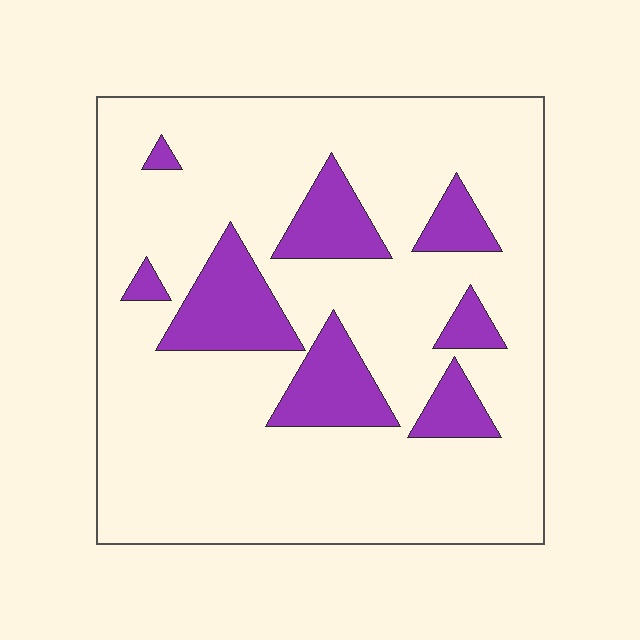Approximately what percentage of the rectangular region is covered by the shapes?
Approximately 20%.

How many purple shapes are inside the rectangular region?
8.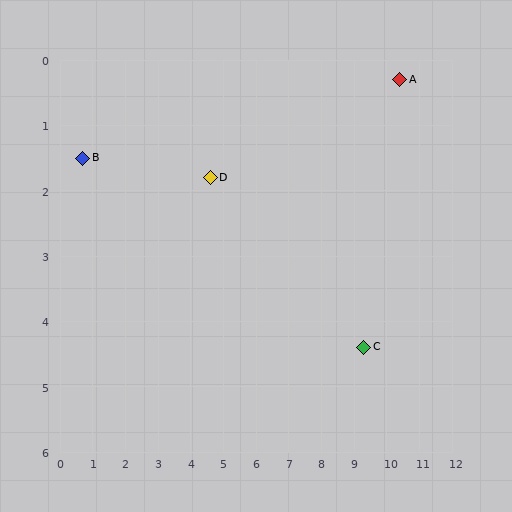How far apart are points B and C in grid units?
Points B and C are about 9.1 grid units apart.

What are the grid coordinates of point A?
Point A is at approximately (10.4, 0.3).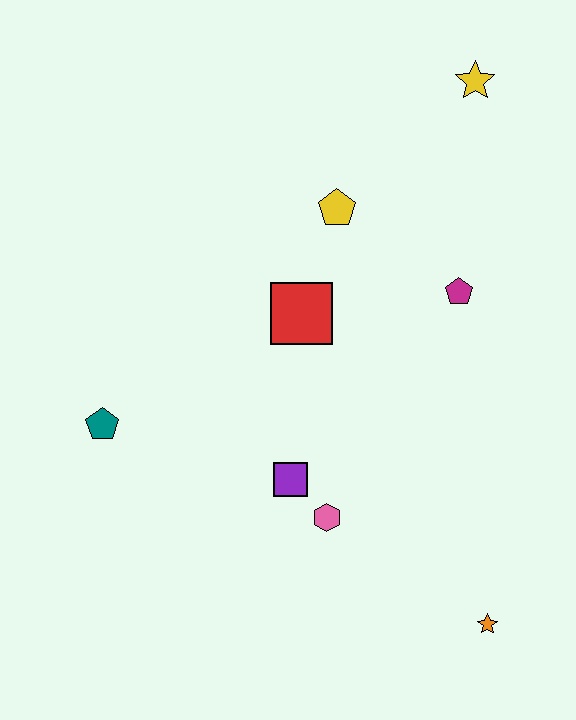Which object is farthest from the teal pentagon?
The yellow star is farthest from the teal pentagon.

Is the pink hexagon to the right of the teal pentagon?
Yes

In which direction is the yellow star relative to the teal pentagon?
The yellow star is to the right of the teal pentagon.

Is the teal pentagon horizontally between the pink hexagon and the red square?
No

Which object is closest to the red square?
The yellow pentagon is closest to the red square.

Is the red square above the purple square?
Yes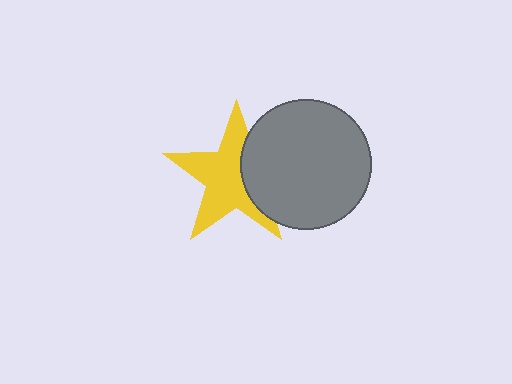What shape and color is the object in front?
The object in front is a gray circle.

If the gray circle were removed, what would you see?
You would see the complete yellow star.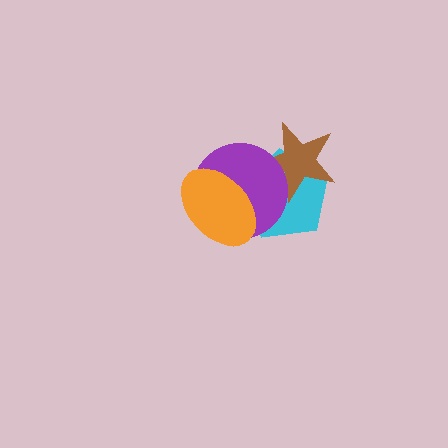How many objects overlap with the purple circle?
3 objects overlap with the purple circle.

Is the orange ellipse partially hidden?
No, no other shape covers it.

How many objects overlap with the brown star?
2 objects overlap with the brown star.